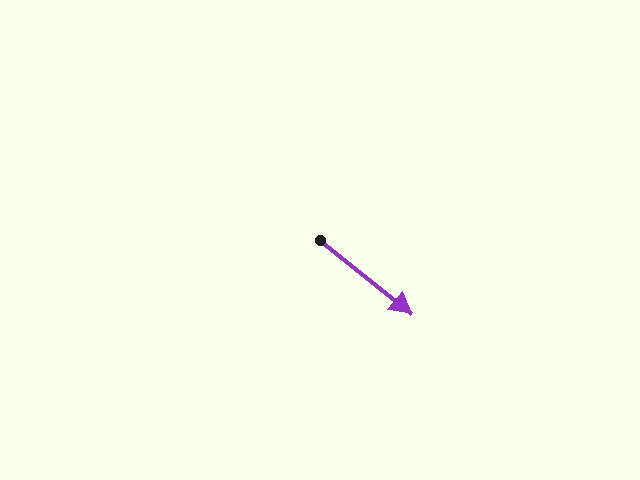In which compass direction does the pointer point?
Southeast.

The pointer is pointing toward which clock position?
Roughly 4 o'clock.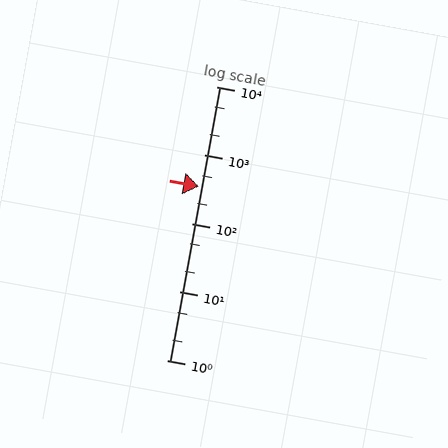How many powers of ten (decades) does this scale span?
The scale spans 4 decades, from 1 to 10000.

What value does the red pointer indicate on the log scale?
The pointer indicates approximately 350.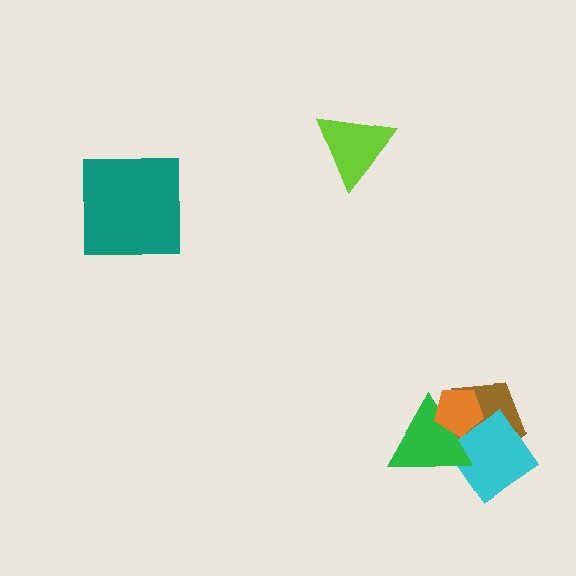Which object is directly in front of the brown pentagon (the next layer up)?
The cyan diamond is directly in front of the brown pentagon.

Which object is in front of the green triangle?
The orange pentagon is in front of the green triangle.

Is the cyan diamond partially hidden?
Yes, it is partially covered by another shape.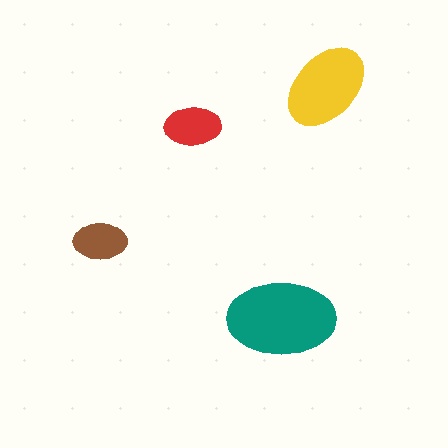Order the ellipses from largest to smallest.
the teal one, the yellow one, the red one, the brown one.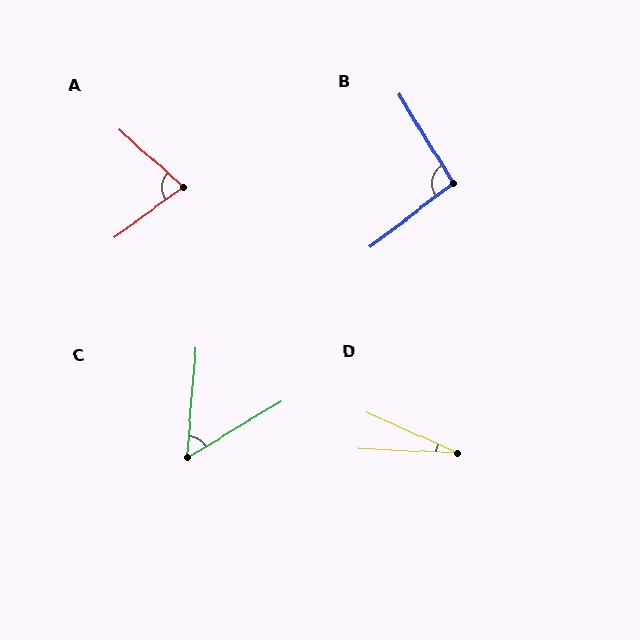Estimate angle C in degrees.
Approximately 54 degrees.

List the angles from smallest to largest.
D (22°), C (54°), A (78°), B (96°).